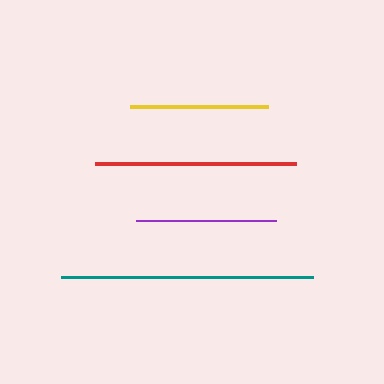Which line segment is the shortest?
The yellow line is the shortest at approximately 138 pixels.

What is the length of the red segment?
The red segment is approximately 201 pixels long.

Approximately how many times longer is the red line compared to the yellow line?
The red line is approximately 1.5 times the length of the yellow line.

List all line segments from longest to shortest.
From longest to shortest: teal, red, purple, yellow.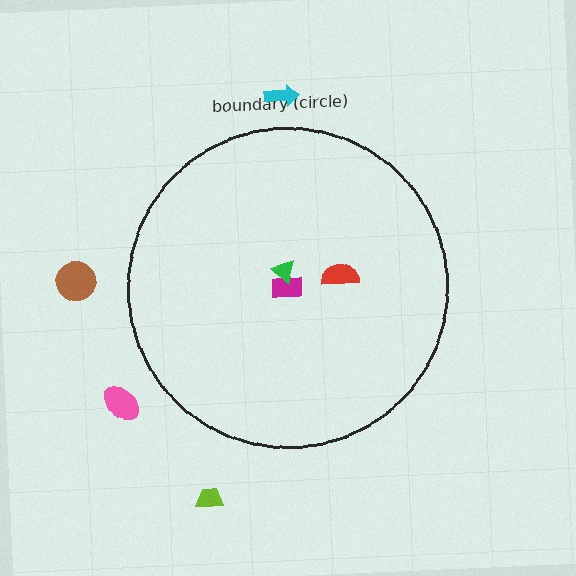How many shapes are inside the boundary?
3 inside, 4 outside.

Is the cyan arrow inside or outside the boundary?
Outside.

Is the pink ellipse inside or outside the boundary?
Outside.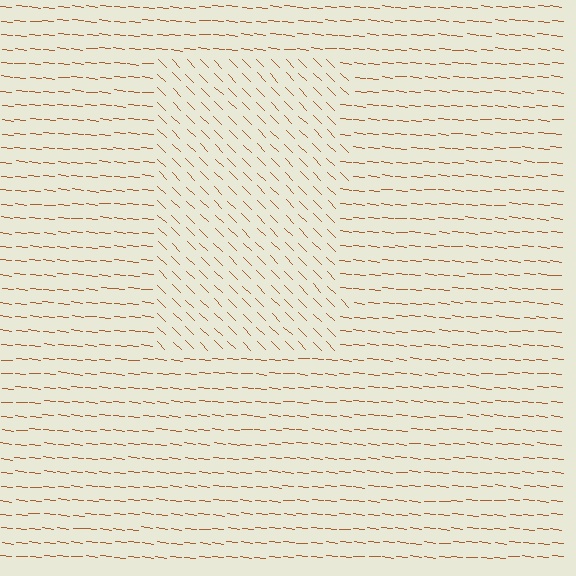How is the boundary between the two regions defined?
The boundary is defined purely by a change in line orientation (approximately 38 degrees difference). All lines are the same color and thickness.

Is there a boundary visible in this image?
Yes, there is a texture boundary formed by a change in line orientation.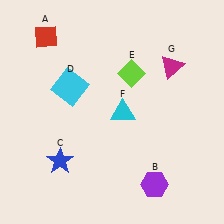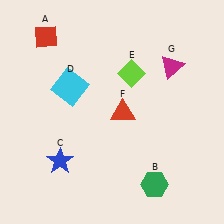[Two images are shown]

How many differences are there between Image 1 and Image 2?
There are 2 differences between the two images.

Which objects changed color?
B changed from purple to green. F changed from cyan to red.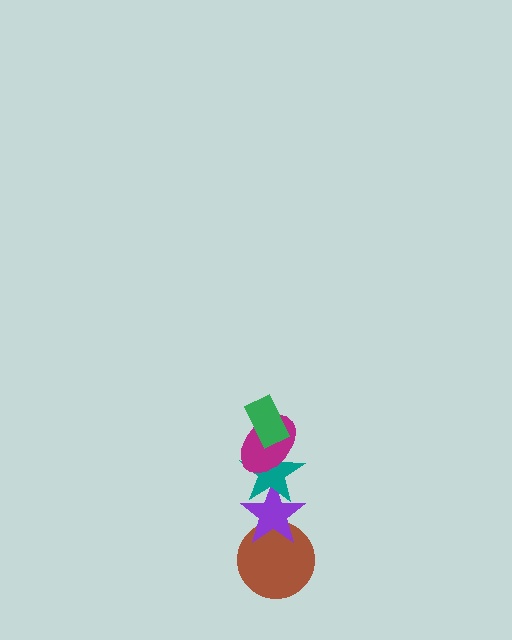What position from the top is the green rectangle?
The green rectangle is 1st from the top.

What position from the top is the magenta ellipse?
The magenta ellipse is 2nd from the top.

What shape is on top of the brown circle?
The purple star is on top of the brown circle.